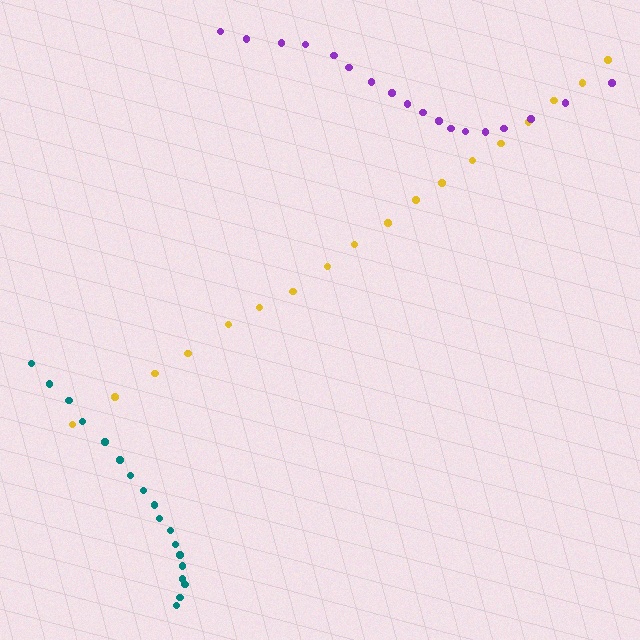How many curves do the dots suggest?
There are 3 distinct paths.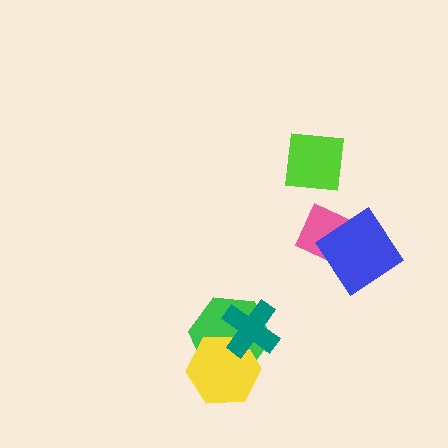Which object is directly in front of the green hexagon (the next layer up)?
The yellow hexagon is directly in front of the green hexagon.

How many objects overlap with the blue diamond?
1 object overlaps with the blue diamond.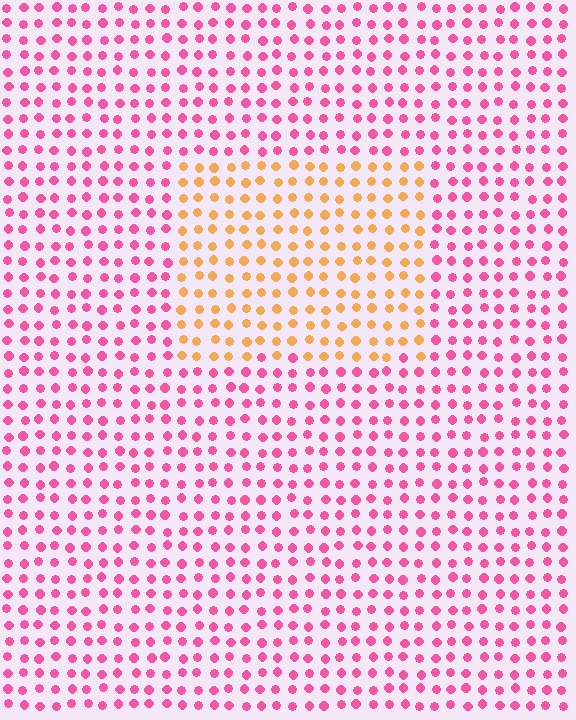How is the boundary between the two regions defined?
The boundary is defined purely by a slight shift in hue (about 62 degrees). Spacing, size, and orientation are identical on both sides.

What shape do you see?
I see a rectangle.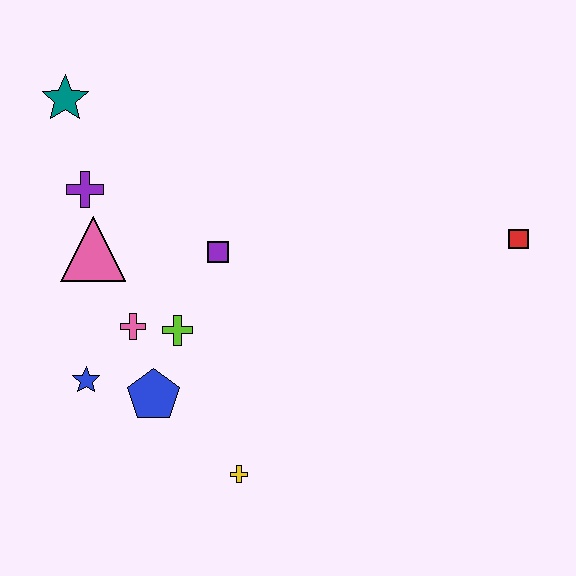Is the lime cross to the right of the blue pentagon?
Yes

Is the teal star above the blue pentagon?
Yes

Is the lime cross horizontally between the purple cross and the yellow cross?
Yes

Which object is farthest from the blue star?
The red square is farthest from the blue star.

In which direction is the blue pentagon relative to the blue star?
The blue pentagon is to the right of the blue star.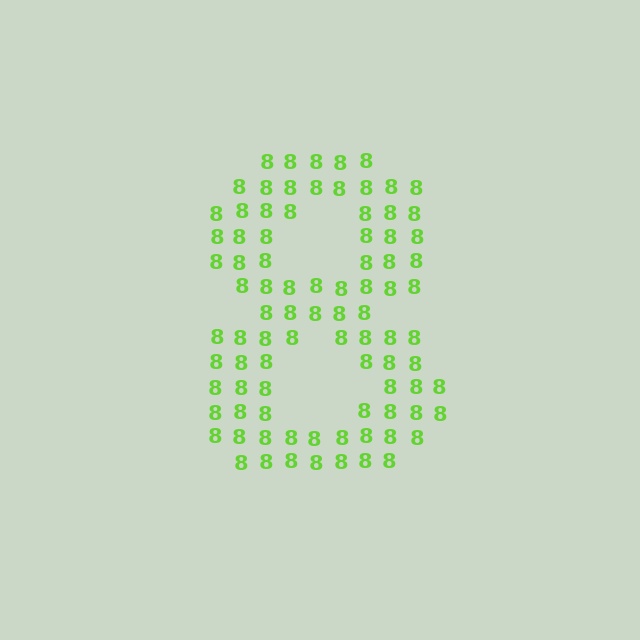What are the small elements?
The small elements are digit 8's.